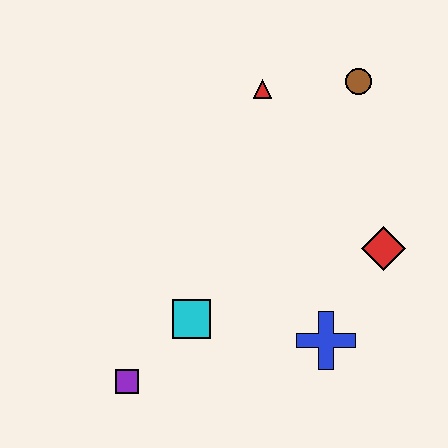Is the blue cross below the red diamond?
Yes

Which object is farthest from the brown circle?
The purple square is farthest from the brown circle.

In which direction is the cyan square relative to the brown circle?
The cyan square is below the brown circle.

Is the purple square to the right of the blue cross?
No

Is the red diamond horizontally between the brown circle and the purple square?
No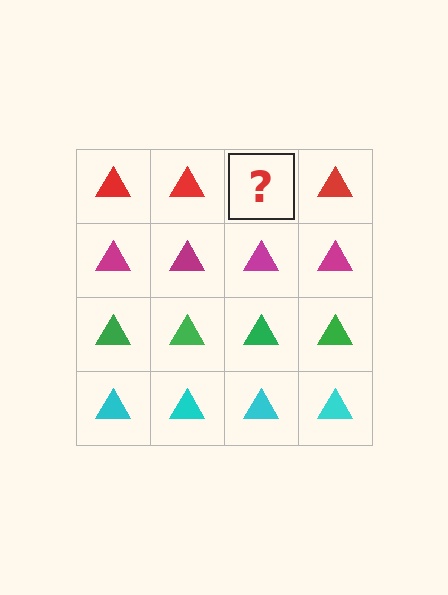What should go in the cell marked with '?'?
The missing cell should contain a red triangle.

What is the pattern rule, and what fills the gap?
The rule is that each row has a consistent color. The gap should be filled with a red triangle.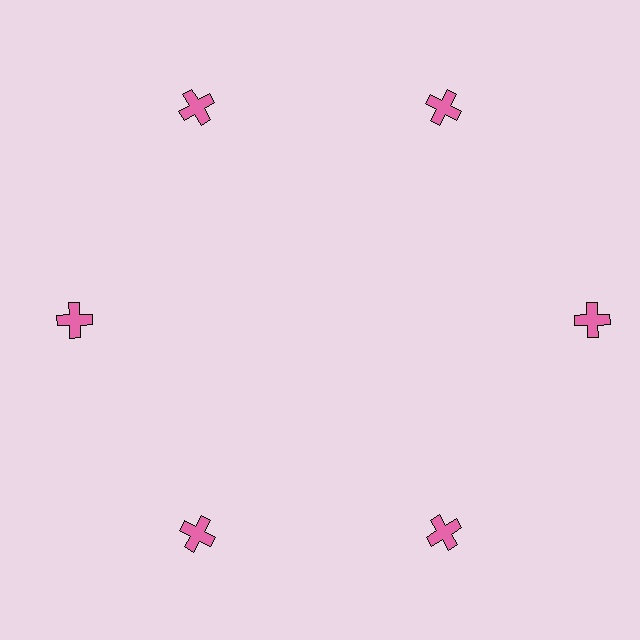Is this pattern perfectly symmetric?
No. The 6 pink crosses are arranged in a ring, but one element near the 3 o'clock position is pushed outward from the center, breaking the 6-fold rotational symmetry.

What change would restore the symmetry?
The symmetry would be restored by moving it inward, back onto the ring so that all 6 crosses sit at equal angles and equal distance from the center.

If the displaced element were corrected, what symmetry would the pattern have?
It would have 6-fold rotational symmetry — the pattern would map onto itself every 60 degrees.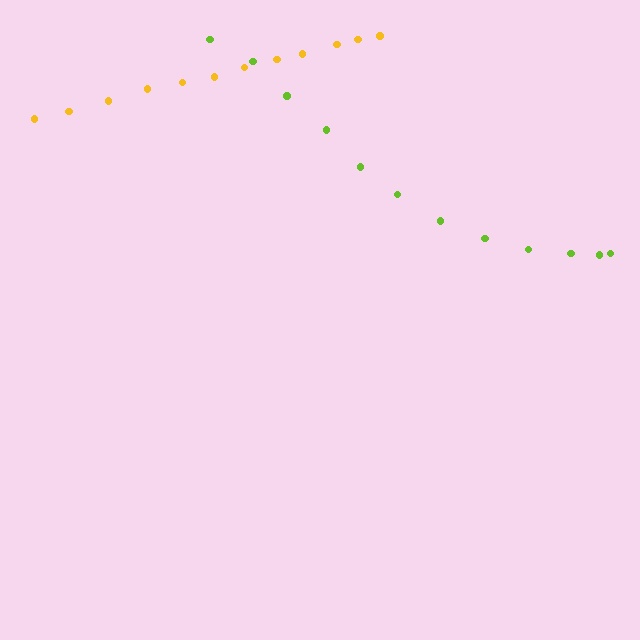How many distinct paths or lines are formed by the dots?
There are 2 distinct paths.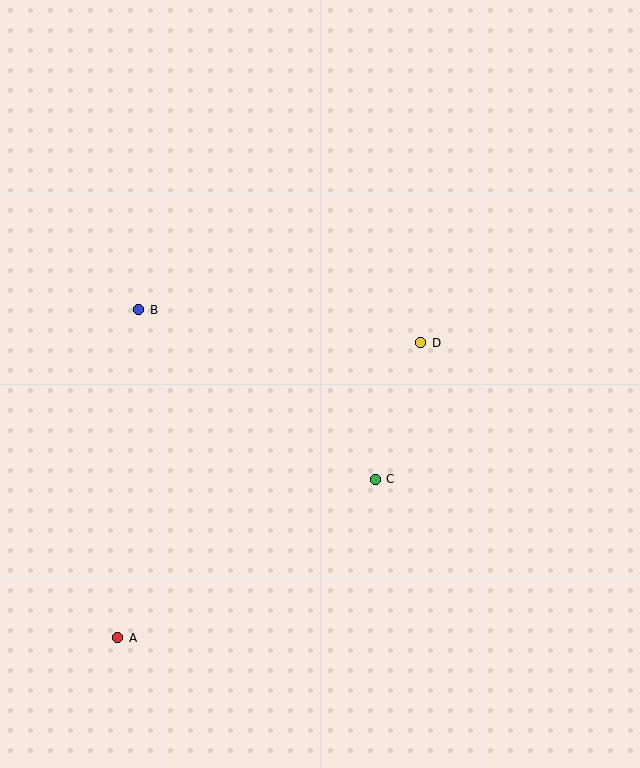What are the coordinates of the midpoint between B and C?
The midpoint between B and C is at (257, 394).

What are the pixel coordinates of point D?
Point D is at (421, 343).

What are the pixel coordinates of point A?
Point A is at (118, 638).